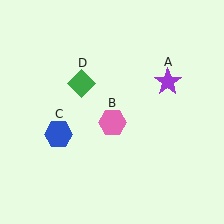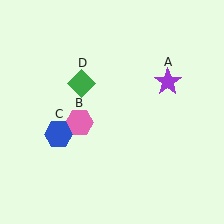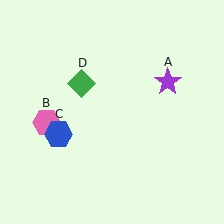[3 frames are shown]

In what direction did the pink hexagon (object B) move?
The pink hexagon (object B) moved left.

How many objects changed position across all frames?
1 object changed position: pink hexagon (object B).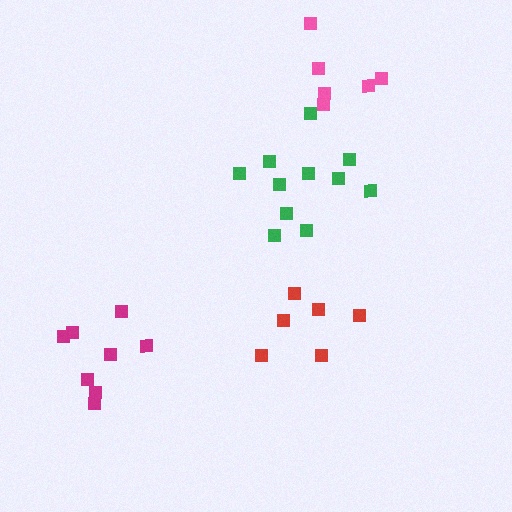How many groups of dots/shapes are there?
There are 4 groups.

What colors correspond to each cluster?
The clusters are colored: red, green, magenta, pink.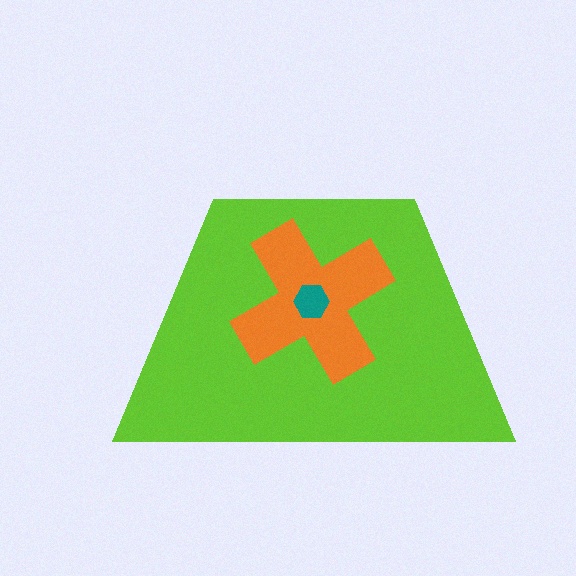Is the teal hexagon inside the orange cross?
Yes.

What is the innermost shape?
The teal hexagon.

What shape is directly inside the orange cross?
The teal hexagon.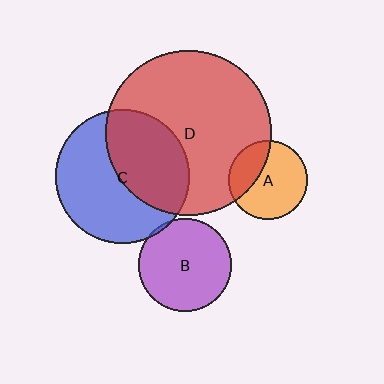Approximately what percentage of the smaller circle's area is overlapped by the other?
Approximately 5%.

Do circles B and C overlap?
Yes.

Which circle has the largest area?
Circle D (red).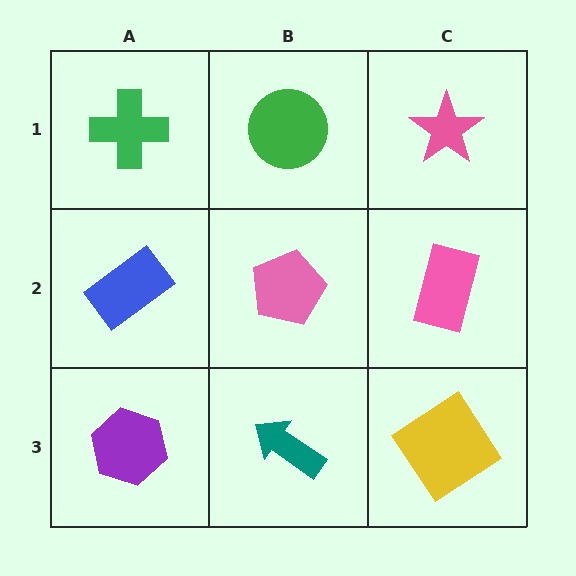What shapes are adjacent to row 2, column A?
A green cross (row 1, column A), a purple hexagon (row 3, column A), a pink pentagon (row 2, column B).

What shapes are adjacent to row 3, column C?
A pink rectangle (row 2, column C), a teal arrow (row 3, column B).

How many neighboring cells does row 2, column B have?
4.